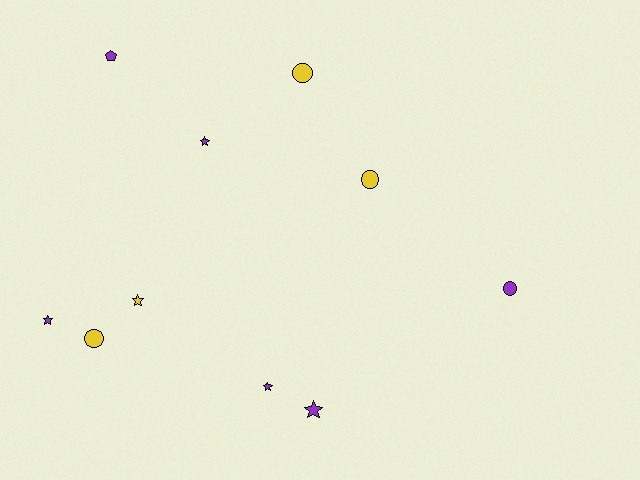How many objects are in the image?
There are 10 objects.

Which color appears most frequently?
Purple, with 6 objects.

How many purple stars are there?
There are 4 purple stars.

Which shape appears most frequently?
Star, with 5 objects.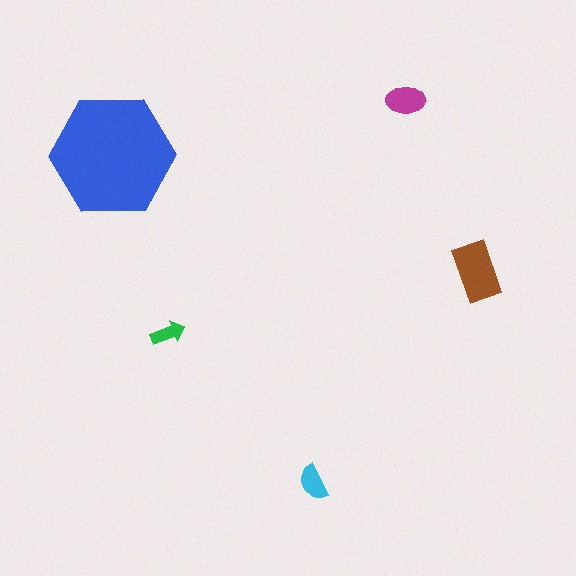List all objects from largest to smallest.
The blue hexagon, the brown rectangle, the magenta ellipse, the cyan semicircle, the green arrow.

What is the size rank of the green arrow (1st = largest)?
5th.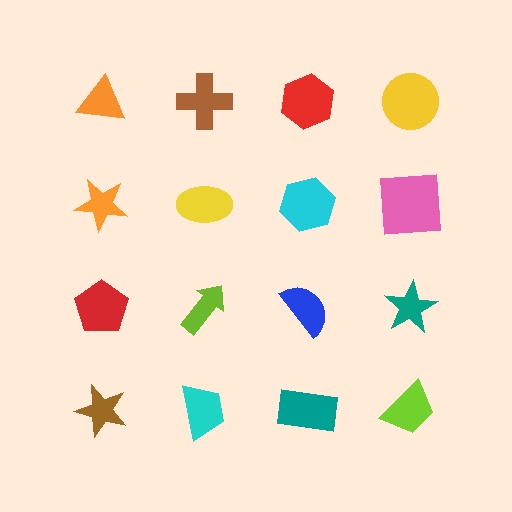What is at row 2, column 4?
A pink square.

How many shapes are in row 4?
4 shapes.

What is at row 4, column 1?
A brown star.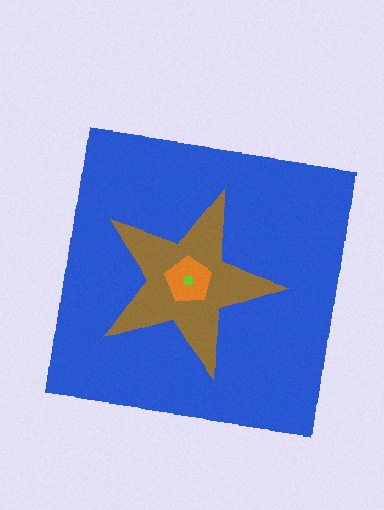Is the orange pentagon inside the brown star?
Yes.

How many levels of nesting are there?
4.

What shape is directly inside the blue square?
The brown star.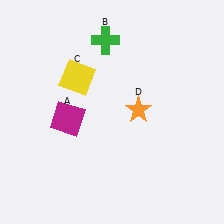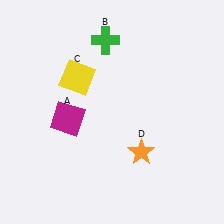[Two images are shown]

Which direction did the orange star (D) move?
The orange star (D) moved down.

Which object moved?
The orange star (D) moved down.